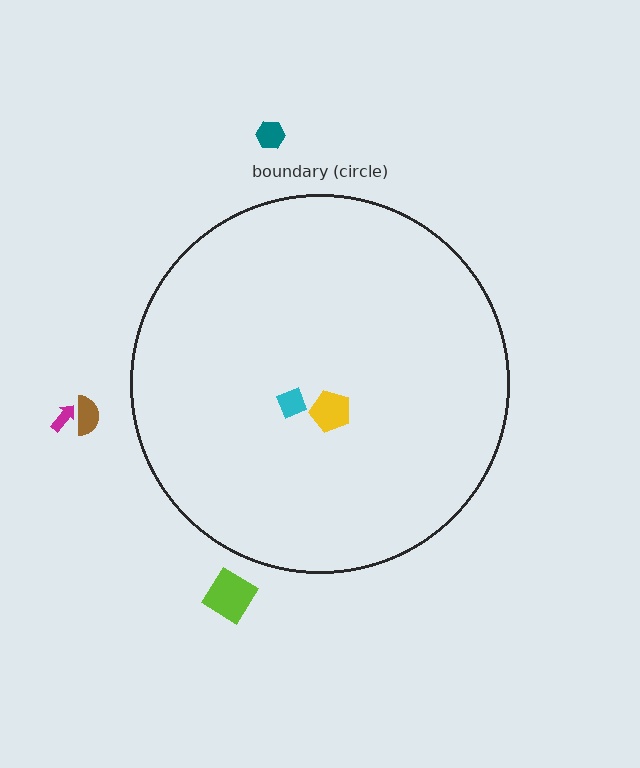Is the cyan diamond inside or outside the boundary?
Inside.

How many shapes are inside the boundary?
2 inside, 4 outside.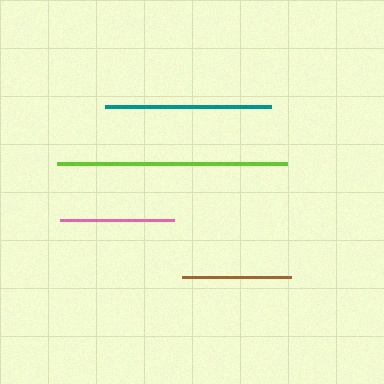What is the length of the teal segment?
The teal segment is approximately 167 pixels long.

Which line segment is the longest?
The lime line is the longest at approximately 231 pixels.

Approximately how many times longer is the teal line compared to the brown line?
The teal line is approximately 1.5 times the length of the brown line.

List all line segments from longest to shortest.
From longest to shortest: lime, teal, pink, brown.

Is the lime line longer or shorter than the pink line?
The lime line is longer than the pink line.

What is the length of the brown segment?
The brown segment is approximately 110 pixels long.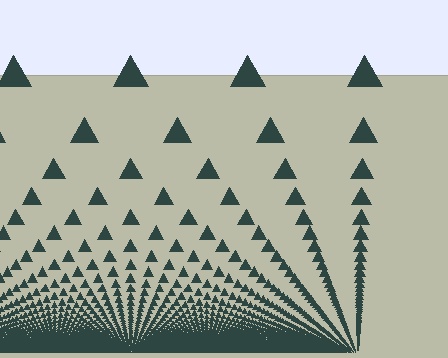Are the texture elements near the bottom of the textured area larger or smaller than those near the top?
Smaller. The gradient is inverted — elements near the bottom are smaller and denser.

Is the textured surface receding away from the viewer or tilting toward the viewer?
The surface appears to tilt toward the viewer. Texture elements get larger and sparser toward the top.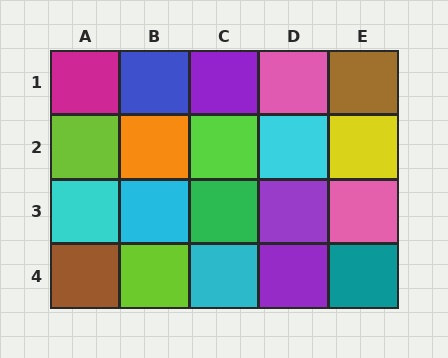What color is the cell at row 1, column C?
Purple.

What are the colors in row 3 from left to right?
Cyan, cyan, green, purple, pink.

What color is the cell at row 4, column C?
Cyan.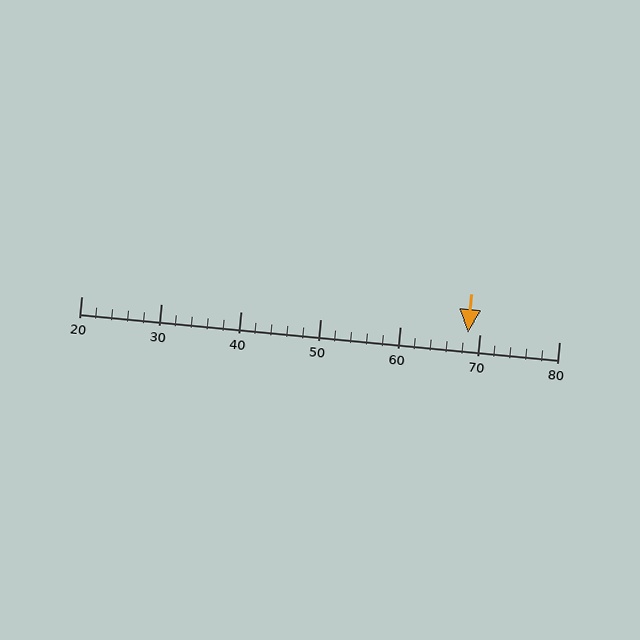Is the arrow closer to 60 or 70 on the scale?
The arrow is closer to 70.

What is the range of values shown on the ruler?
The ruler shows values from 20 to 80.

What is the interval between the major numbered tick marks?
The major tick marks are spaced 10 units apart.